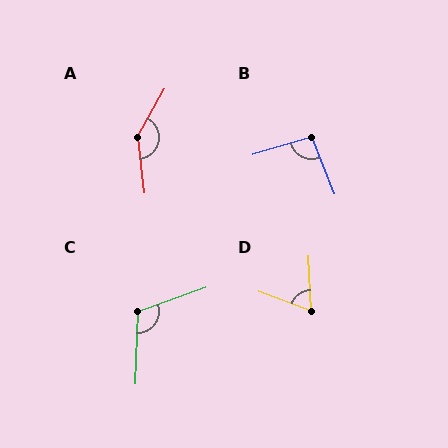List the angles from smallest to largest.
D (68°), B (95°), C (112°), A (143°).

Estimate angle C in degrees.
Approximately 112 degrees.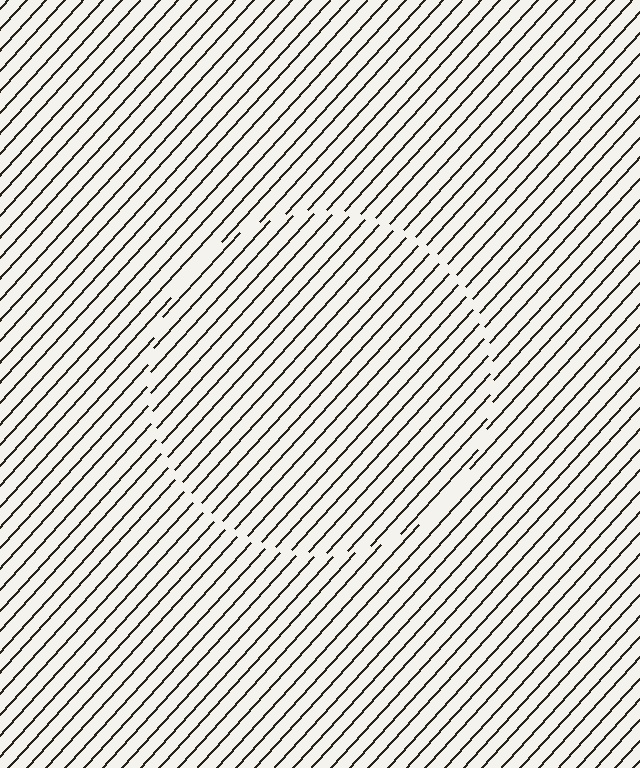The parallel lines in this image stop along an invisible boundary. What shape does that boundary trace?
An illusory circle. The interior of the shape contains the same grating, shifted by half a period — the contour is defined by the phase discontinuity where line-ends from the inner and outer gratings abut.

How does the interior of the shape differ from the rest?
The interior of the shape contains the same grating, shifted by half a period — the contour is defined by the phase discontinuity where line-ends from the inner and outer gratings abut.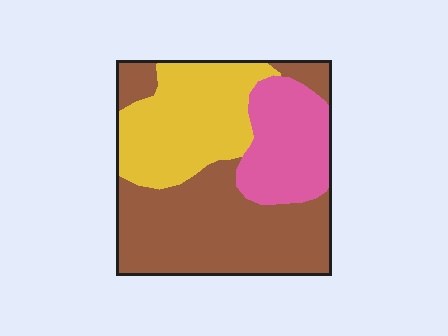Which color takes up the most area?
Brown, at roughly 50%.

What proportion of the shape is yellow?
Yellow takes up about one third (1/3) of the shape.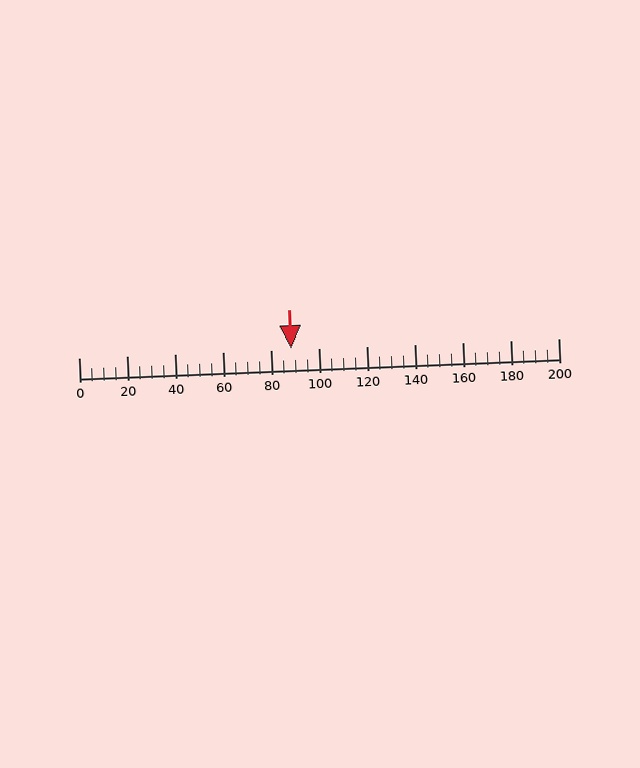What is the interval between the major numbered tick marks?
The major tick marks are spaced 20 units apart.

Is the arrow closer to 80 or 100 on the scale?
The arrow is closer to 80.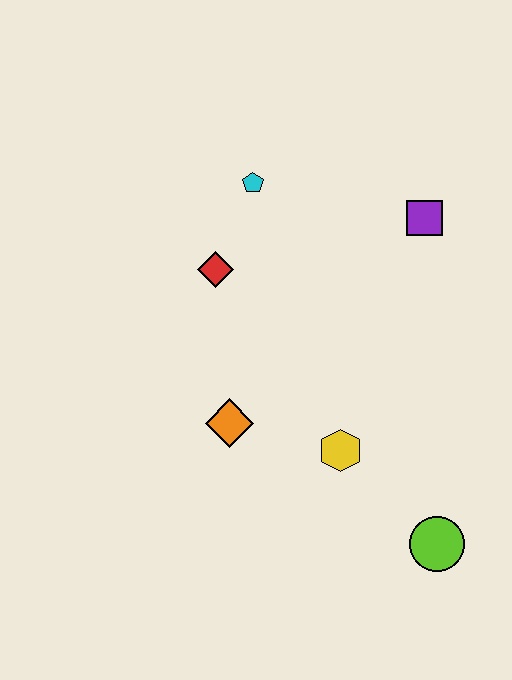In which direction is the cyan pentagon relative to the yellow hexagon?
The cyan pentagon is above the yellow hexagon.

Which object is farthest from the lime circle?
The cyan pentagon is farthest from the lime circle.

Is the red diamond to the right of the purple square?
No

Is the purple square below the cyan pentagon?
Yes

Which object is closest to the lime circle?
The yellow hexagon is closest to the lime circle.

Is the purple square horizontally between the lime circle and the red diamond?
Yes